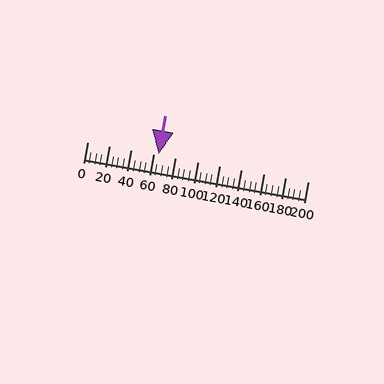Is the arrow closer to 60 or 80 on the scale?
The arrow is closer to 60.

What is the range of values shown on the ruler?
The ruler shows values from 0 to 200.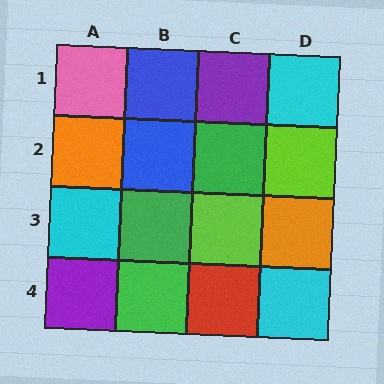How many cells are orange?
2 cells are orange.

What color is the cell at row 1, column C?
Purple.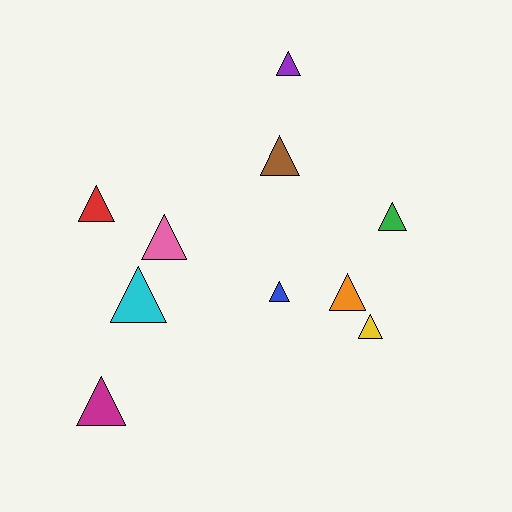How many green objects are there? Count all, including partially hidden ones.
There is 1 green object.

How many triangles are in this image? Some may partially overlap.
There are 10 triangles.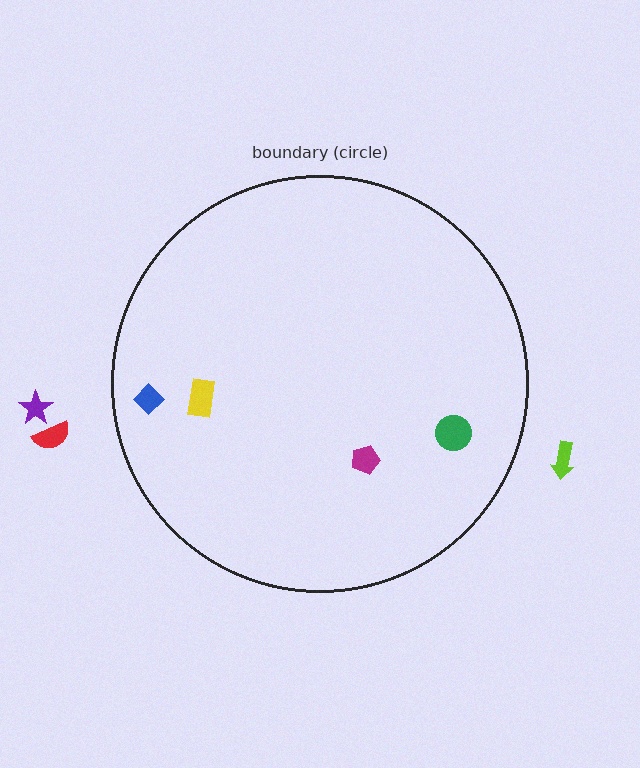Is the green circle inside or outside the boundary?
Inside.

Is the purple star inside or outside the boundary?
Outside.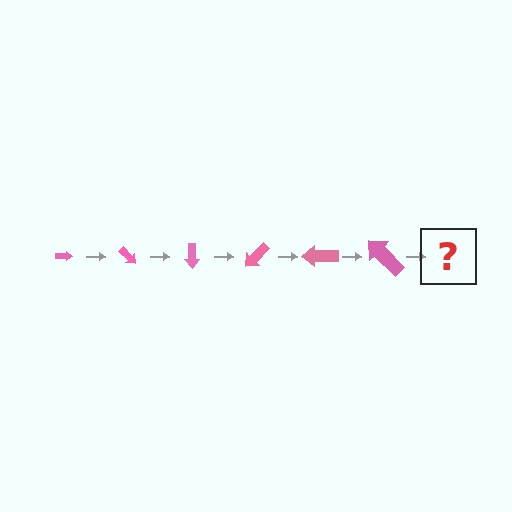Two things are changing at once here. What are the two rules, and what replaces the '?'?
The two rules are that the arrow grows larger each step and it rotates 45 degrees each step. The '?' should be an arrow, larger than the previous one and rotated 270 degrees from the start.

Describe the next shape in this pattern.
It should be an arrow, larger than the previous one and rotated 270 degrees from the start.